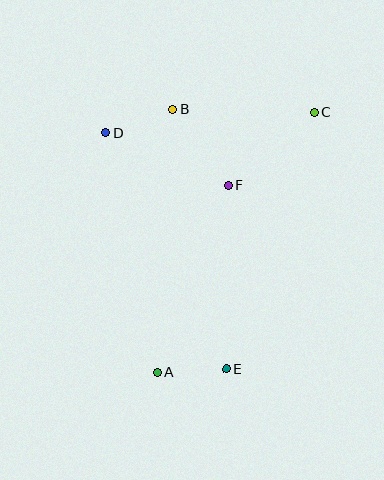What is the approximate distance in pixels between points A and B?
The distance between A and B is approximately 263 pixels.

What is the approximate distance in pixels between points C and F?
The distance between C and F is approximately 113 pixels.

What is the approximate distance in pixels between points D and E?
The distance between D and E is approximately 265 pixels.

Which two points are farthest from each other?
Points A and C are farthest from each other.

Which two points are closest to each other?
Points A and E are closest to each other.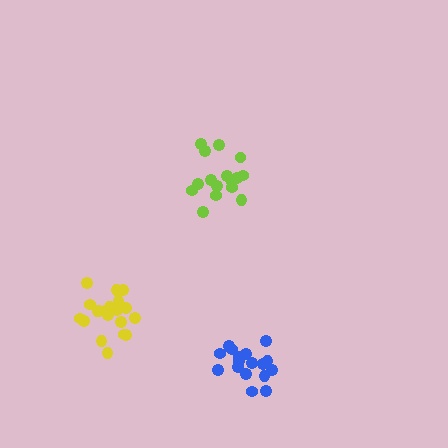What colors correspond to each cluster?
The clusters are colored: lime, blue, yellow.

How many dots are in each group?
Group 1: 16 dots, Group 2: 17 dots, Group 3: 20 dots (53 total).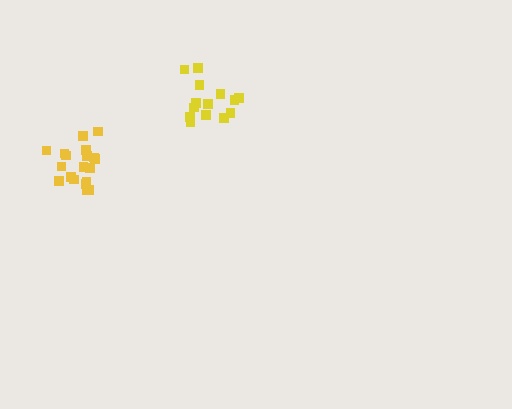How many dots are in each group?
Group 1: 19 dots, Group 2: 14 dots (33 total).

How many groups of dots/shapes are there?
There are 2 groups.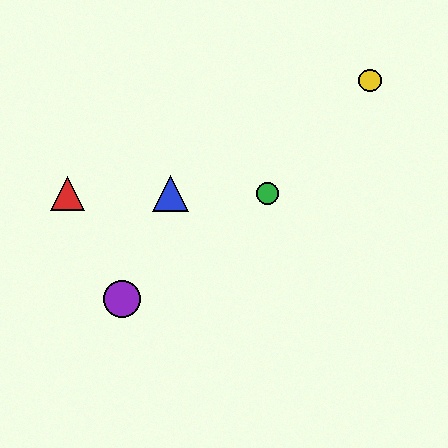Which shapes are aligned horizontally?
The red triangle, the blue triangle, the green circle are aligned horizontally.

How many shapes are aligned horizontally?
3 shapes (the red triangle, the blue triangle, the green circle) are aligned horizontally.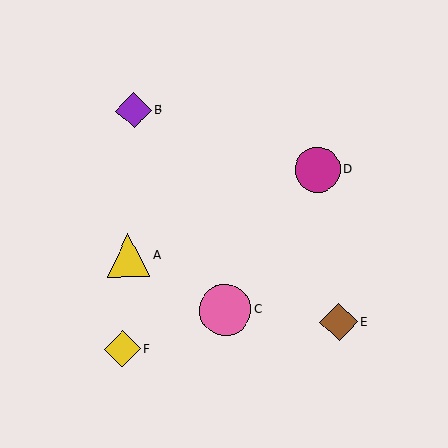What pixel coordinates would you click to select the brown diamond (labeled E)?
Click at (339, 322) to select the brown diamond E.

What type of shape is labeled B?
Shape B is a purple diamond.